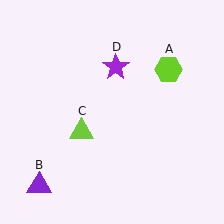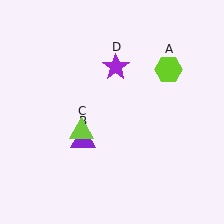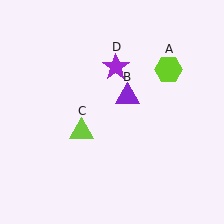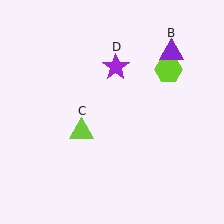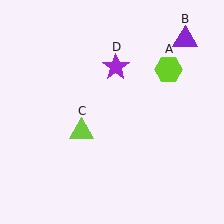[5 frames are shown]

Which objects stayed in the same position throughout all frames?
Lime hexagon (object A) and lime triangle (object C) and purple star (object D) remained stationary.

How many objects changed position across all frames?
1 object changed position: purple triangle (object B).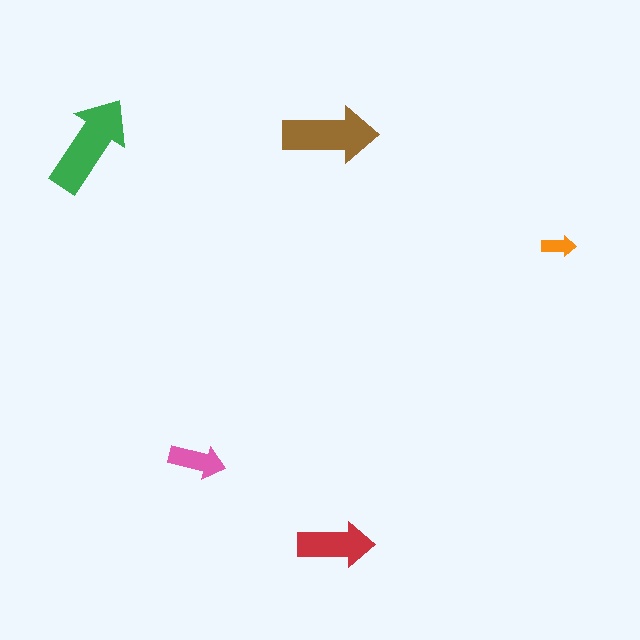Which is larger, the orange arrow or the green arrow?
The green one.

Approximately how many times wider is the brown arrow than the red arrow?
About 1.5 times wider.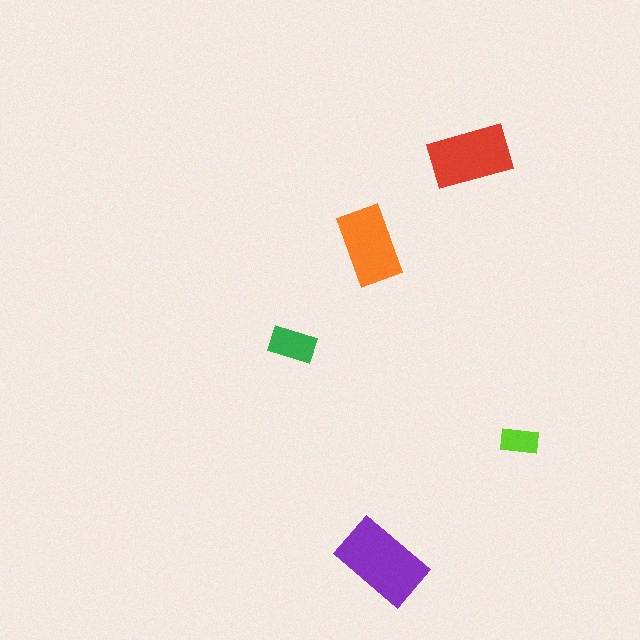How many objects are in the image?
There are 5 objects in the image.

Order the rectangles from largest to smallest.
the purple one, the red one, the orange one, the green one, the lime one.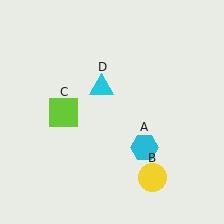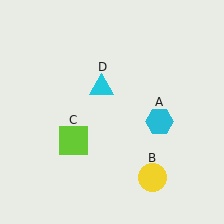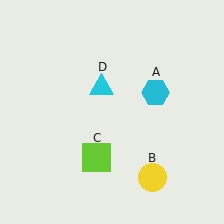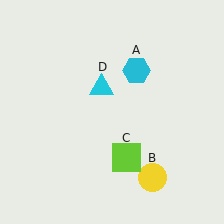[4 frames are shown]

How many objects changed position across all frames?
2 objects changed position: cyan hexagon (object A), lime square (object C).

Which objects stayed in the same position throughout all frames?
Yellow circle (object B) and cyan triangle (object D) remained stationary.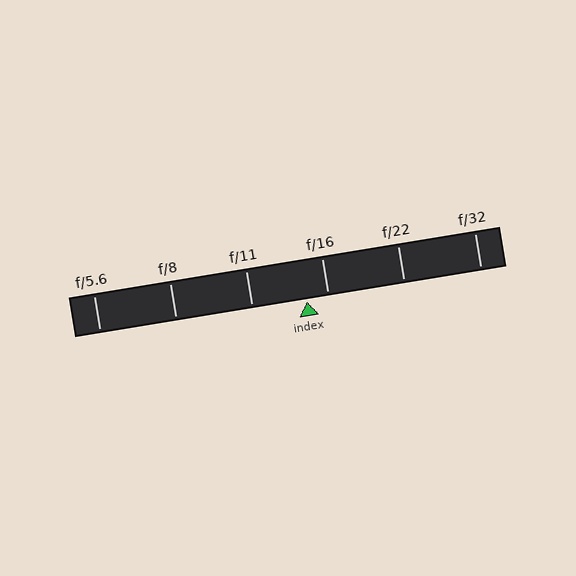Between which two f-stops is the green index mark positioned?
The index mark is between f/11 and f/16.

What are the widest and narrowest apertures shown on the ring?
The widest aperture shown is f/5.6 and the narrowest is f/32.